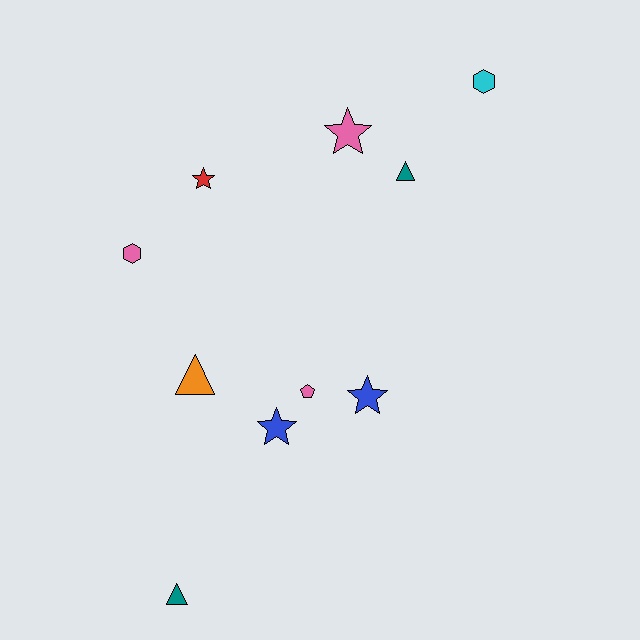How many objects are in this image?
There are 10 objects.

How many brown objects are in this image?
There are no brown objects.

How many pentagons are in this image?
There is 1 pentagon.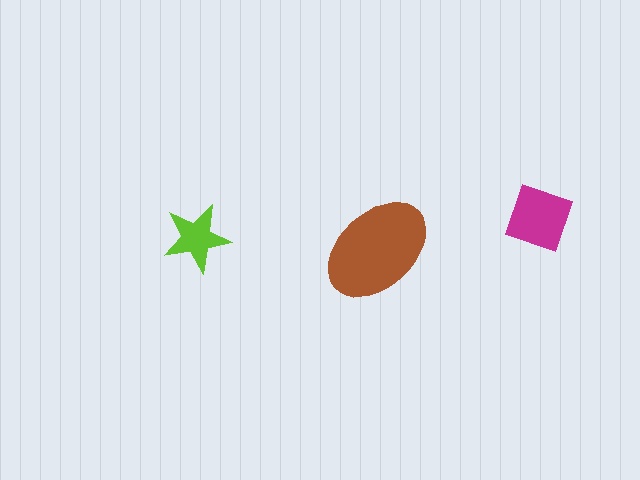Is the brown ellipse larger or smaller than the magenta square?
Larger.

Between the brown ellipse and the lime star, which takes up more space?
The brown ellipse.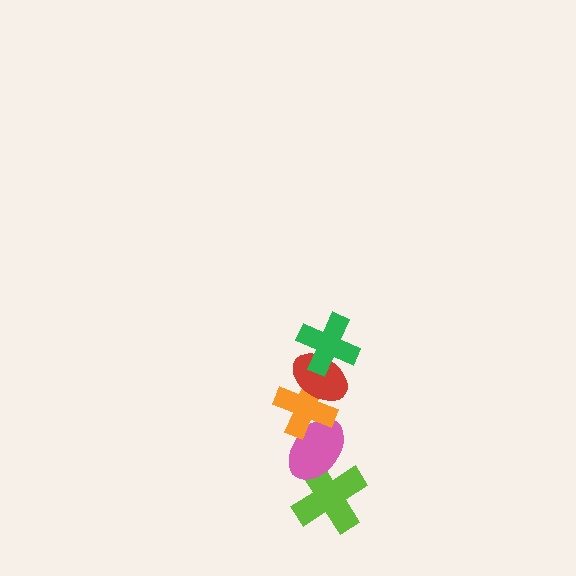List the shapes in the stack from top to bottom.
From top to bottom: the green cross, the red ellipse, the orange cross, the pink ellipse, the lime cross.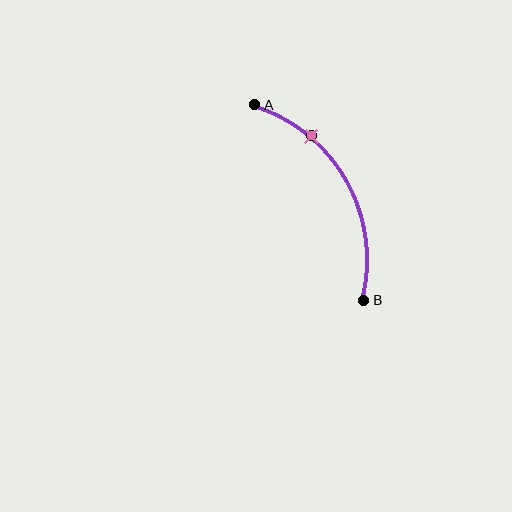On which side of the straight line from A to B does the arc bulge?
The arc bulges to the right of the straight line connecting A and B.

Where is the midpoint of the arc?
The arc midpoint is the point on the curve farthest from the straight line joining A and B. It sits to the right of that line.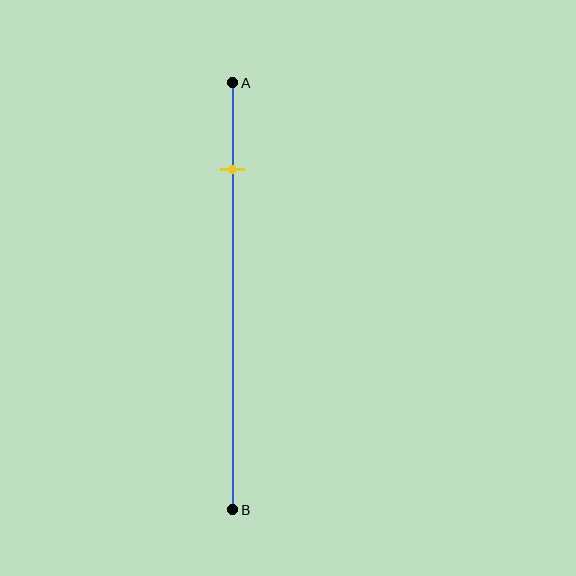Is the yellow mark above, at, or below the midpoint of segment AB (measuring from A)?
The yellow mark is above the midpoint of segment AB.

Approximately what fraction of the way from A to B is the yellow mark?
The yellow mark is approximately 20% of the way from A to B.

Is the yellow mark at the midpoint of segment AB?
No, the mark is at about 20% from A, not at the 50% midpoint.